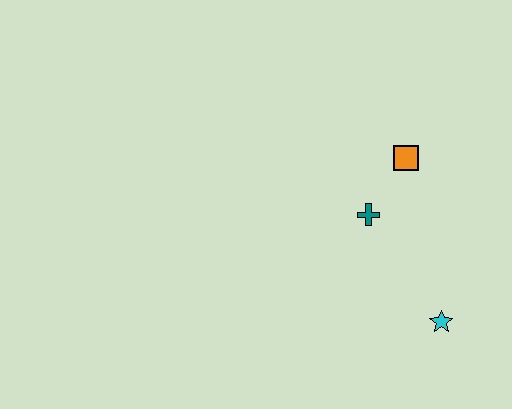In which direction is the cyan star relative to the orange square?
The cyan star is below the orange square.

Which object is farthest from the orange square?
The cyan star is farthest from the orange square.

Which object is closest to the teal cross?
The orange square is closest to the teal cross.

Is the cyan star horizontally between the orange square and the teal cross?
No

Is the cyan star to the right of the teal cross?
Yes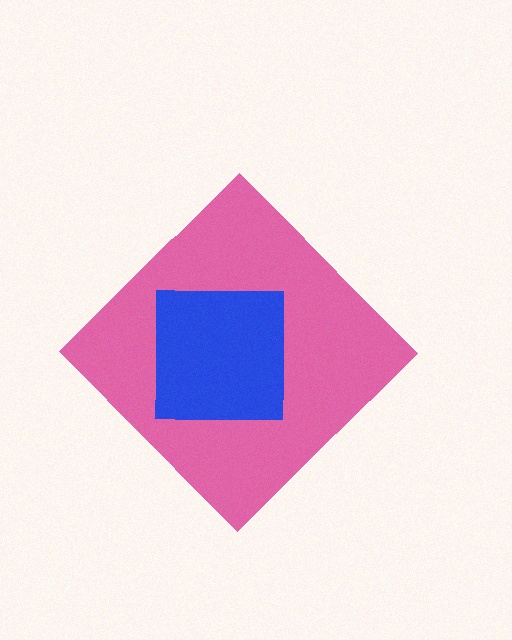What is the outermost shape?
The pink diamond.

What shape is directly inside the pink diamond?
The blue square.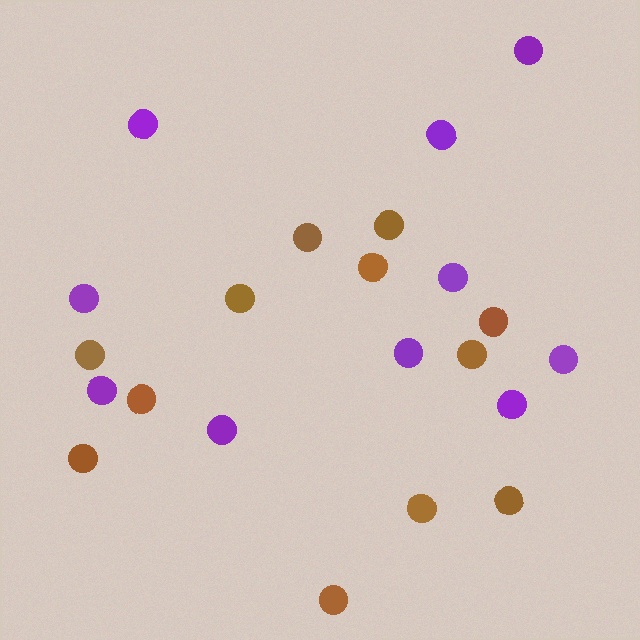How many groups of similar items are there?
There are 2 groups: one group of purple circles (10) and one group of brown circles (12).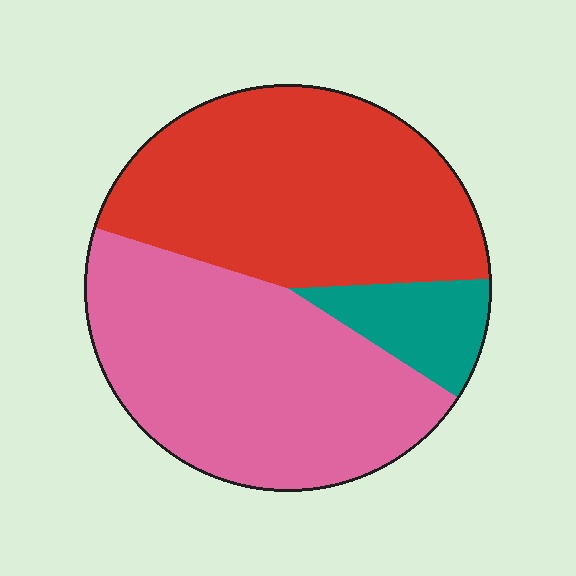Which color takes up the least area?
Teal, at roughly 10%.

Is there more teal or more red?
Red.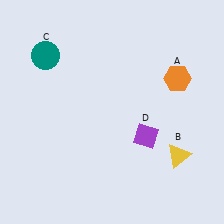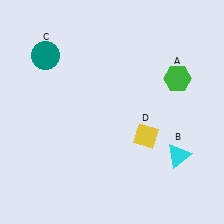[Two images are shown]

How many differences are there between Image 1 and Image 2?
There are 3 differences between the two images.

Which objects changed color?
A changed from orange to green. B changed from yellow to cyan. D changed from purple to yellow.